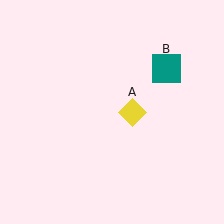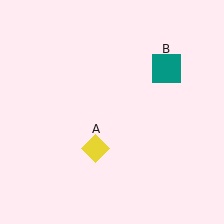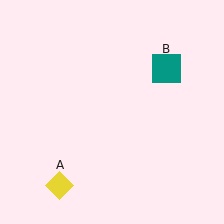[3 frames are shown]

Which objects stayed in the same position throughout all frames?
Teal square (object B) remained stationary.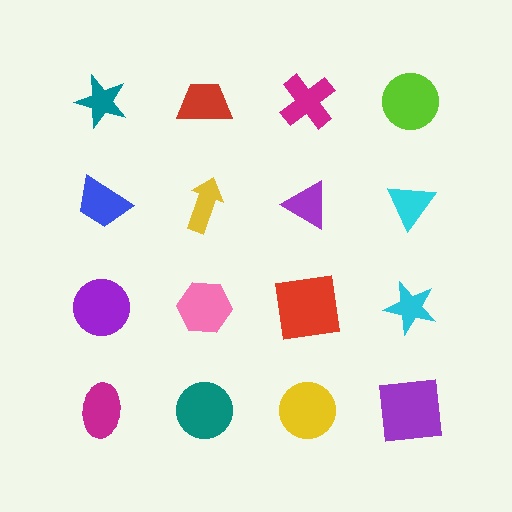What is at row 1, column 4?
A lime circle.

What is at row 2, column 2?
A yellow arrow.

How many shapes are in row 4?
4 shapes.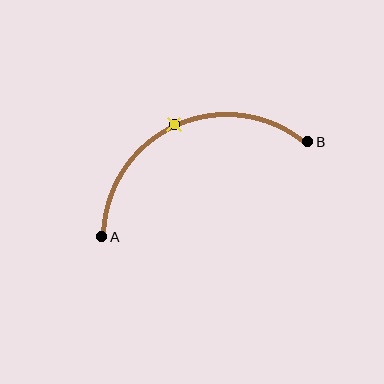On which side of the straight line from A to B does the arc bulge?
The arc bulges above the straight line connecting A and B.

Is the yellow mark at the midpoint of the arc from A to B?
Yes. The yellow mark lies on the arc at equal arc-length from both A and B — it is the arc midpoint.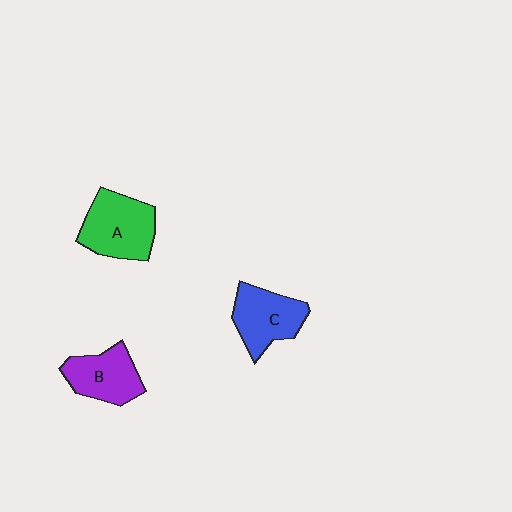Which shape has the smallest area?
Shape B (purple).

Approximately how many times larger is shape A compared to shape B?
Approximately 1.2 times.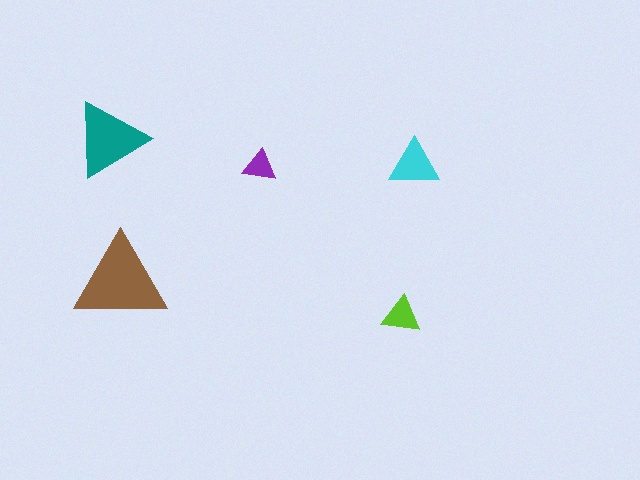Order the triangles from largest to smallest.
the brown one, the teal one, the cyan one, the lime one, the purple one.